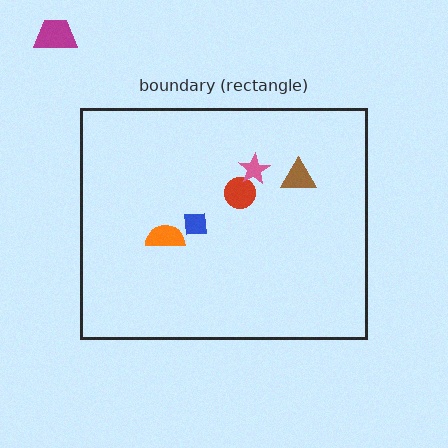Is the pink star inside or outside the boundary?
Inside.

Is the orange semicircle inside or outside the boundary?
Inside.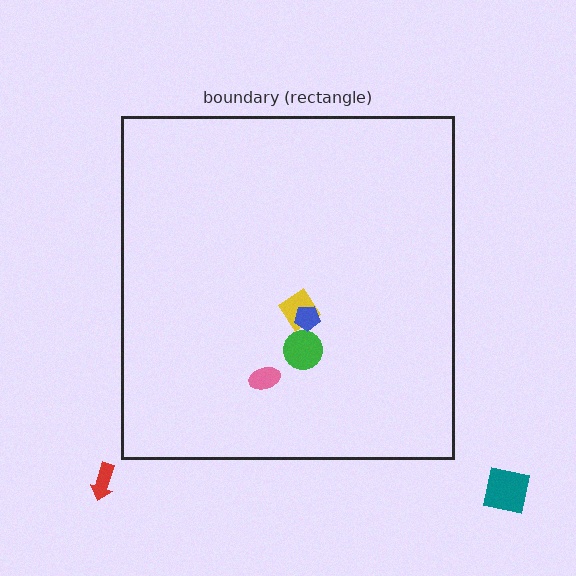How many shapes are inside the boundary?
4 inside, 2 outside.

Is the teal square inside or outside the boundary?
Outside.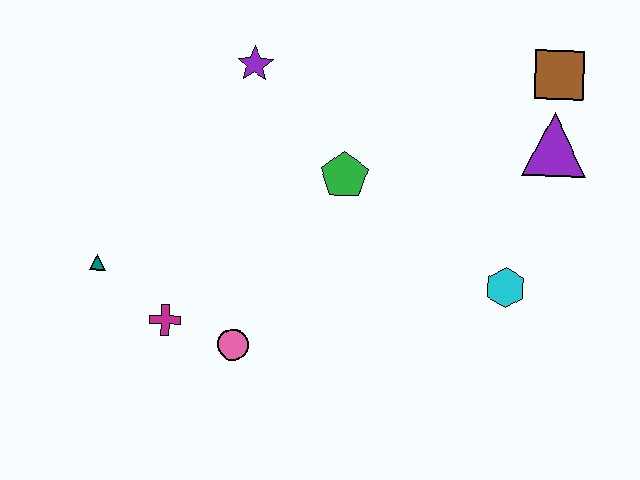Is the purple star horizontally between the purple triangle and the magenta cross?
Yes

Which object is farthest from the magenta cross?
The brown square is farthest from the magenta cross.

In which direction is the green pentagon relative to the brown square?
The green pentagon is to the left of the brown square.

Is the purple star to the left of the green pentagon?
Yes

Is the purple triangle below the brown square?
Yes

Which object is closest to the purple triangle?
The brown square is closest to the purple triangle.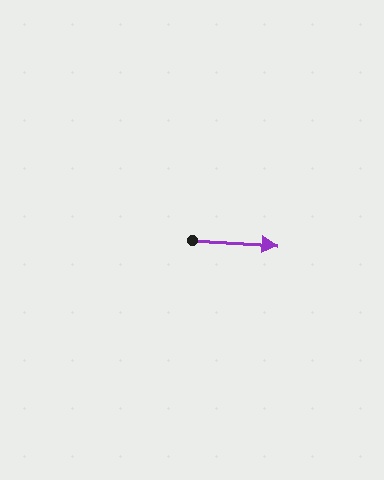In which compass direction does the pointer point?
East.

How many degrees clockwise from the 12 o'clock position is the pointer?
Approximately 93 degrees.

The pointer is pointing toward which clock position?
Roughly 3 o'clock.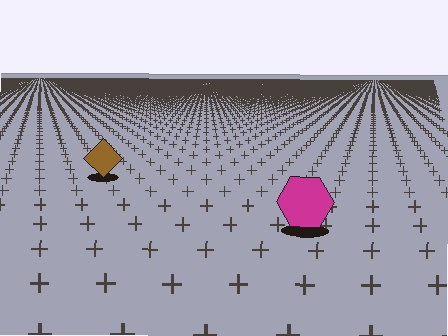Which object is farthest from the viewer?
The brown diamond is farthest from the viewer. It appears smaller and the ground texture around it is denser.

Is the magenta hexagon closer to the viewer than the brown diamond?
Yes. The magenta hexagon is closer — you can tell from the texture gradient: the ground texture is coarser near it.